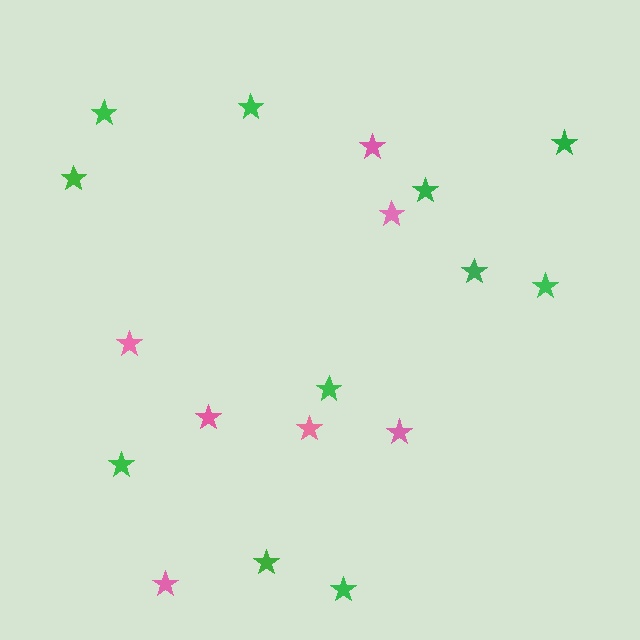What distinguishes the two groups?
There are 2 groups: one group of green stars (11) and one group of pink stars (7).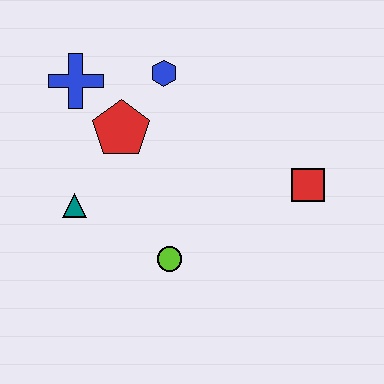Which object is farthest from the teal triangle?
The red square is farthest from the teal triangle.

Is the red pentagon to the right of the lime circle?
No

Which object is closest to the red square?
The lime circle is closest to the red square.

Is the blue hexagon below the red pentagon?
No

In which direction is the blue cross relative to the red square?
The blue cross is to the left of the red square.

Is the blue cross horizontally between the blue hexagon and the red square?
No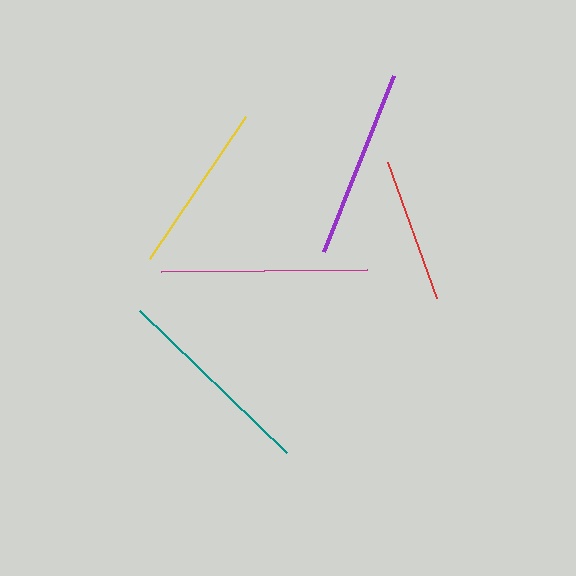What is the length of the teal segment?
The teal segment is approximately 205 pixels long.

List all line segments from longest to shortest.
From longest to shortest: magenta, teal, purple, yellow, red.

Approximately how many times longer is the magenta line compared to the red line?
The magenta line is approximately 1.4 times the length of the red line.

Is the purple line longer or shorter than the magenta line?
The magenta line is longer than the purple line.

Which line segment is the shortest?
The red line is the shortest at approximately 144 pixels.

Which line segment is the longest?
The magenta line is the longest at approximately 206 pixels.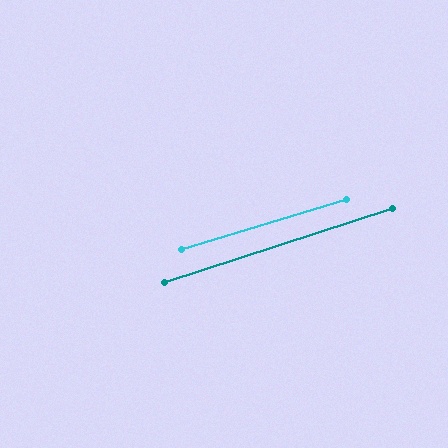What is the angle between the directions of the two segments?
Approximately 1 degree.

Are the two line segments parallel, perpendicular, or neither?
Parallel — their directions differ by only 1.0°.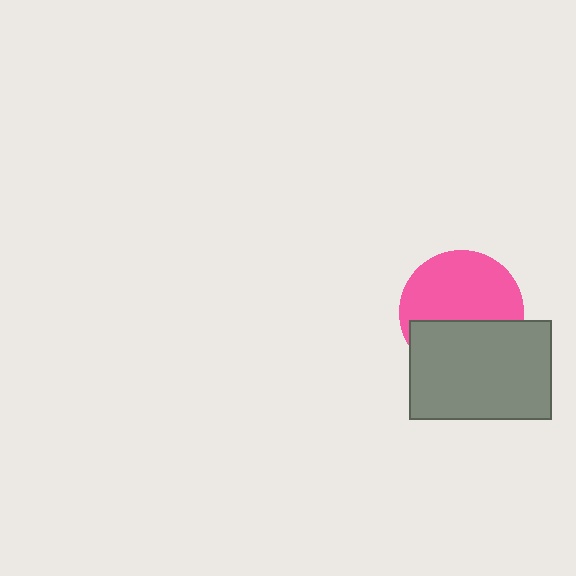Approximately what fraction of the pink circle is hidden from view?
Roughly 42% of the pink circle is hidden behind the gray rectangle.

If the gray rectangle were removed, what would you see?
You would see the complete pink circle.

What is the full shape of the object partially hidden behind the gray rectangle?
The partially hidden object is a pink circle.